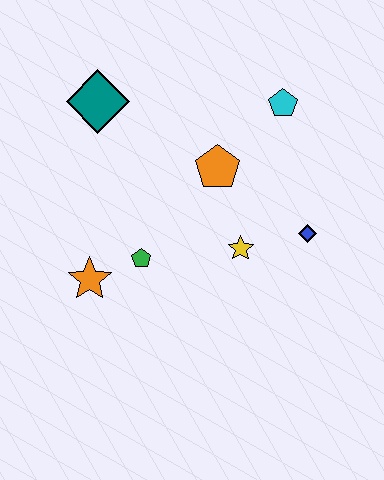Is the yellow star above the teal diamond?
No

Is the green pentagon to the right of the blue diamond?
No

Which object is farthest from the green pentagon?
The cyan pentagon is farthest from the green pentagon.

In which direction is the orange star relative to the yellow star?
The orange star is to the left of the yellow star.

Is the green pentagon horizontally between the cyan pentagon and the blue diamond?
No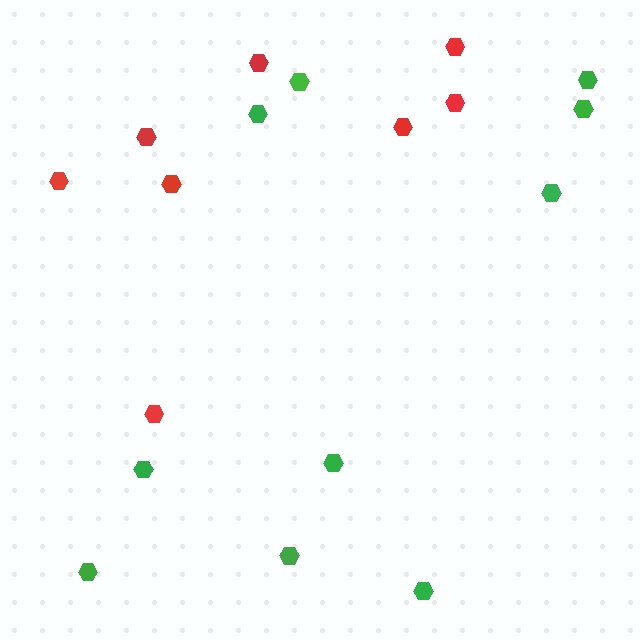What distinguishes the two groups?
There are 2 groups: one group of green hexagons (10) and one group of red hexagons (8).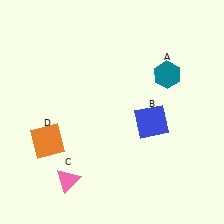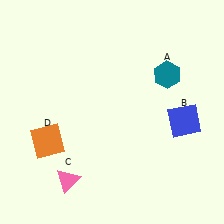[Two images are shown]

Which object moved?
The blue square (B) moved right.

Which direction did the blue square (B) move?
The blue square (B) moved right.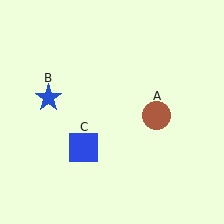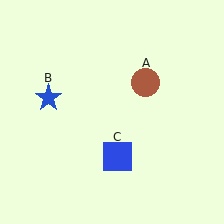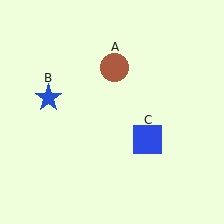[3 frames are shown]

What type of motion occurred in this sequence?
The brown circle (object A), blue square (object C) rotated counterclockwise around the center of the scene.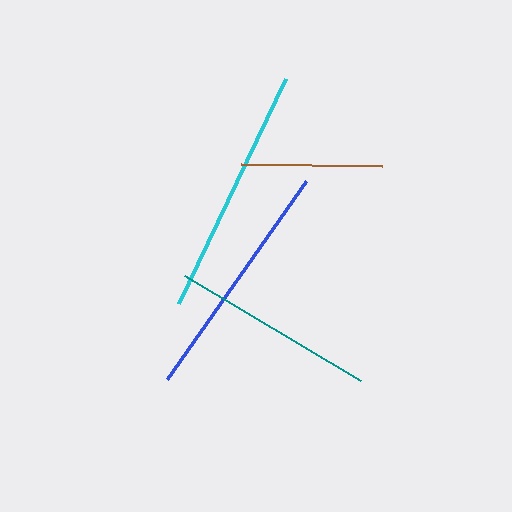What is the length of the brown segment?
The brown segment is approximately 141 pixels long.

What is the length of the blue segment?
The blue segment is approximately 242 pixels long.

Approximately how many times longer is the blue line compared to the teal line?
The blue line is approximately 1.2 times the length of the teal line.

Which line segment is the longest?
The cyan line is the longest at approximately 250 pixels.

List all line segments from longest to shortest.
From longest to shortest: cyan, blue, teal, brown.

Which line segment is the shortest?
The brown line is the shortest at approximately 141 pixels.